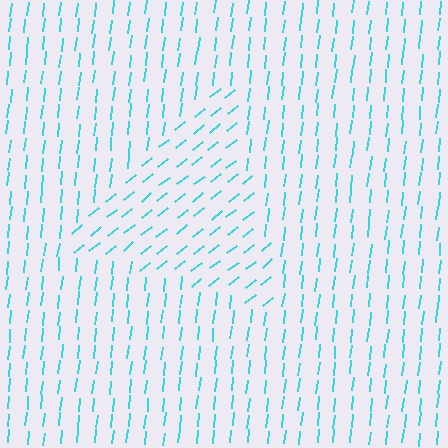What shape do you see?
I see a triangle.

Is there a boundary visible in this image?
Yes, there is a texture boundary formed by a change in line orientation.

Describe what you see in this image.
The image is filled with small cyan line segments. A triangle region in the image has lines oriented differently from the surrounding lines, creating a visible texture boundary.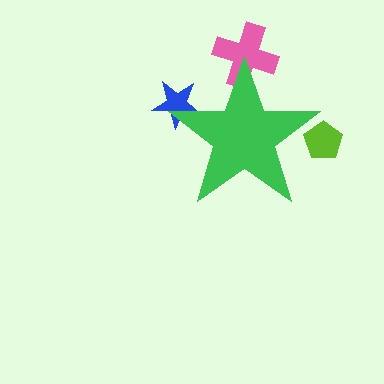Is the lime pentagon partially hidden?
Yes, the lime pentagon is partially hidden behind the green star.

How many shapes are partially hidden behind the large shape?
3 shapes are partially hidden.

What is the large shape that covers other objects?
A green star.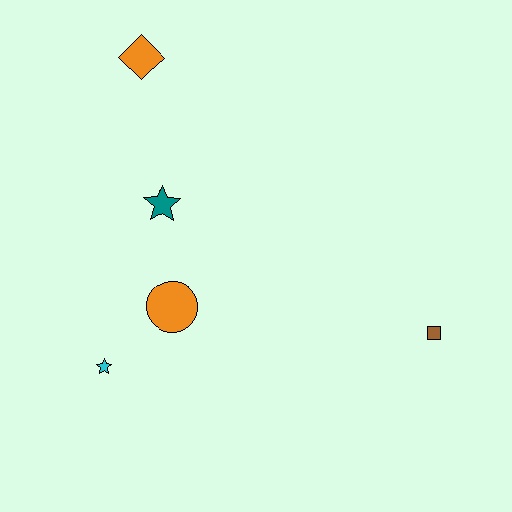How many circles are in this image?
There is 1 circle.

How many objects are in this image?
There are 5 objects.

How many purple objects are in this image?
There are no purple objects.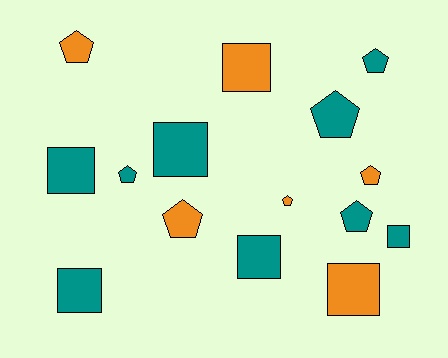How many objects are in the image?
There are 15 objects.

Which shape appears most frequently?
Pentagon, with 8 objects.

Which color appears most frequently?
Teal, with 9 objects.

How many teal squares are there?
There are 5 teal squares.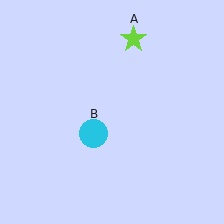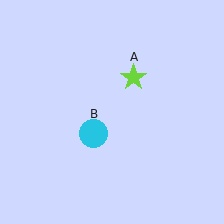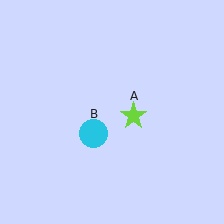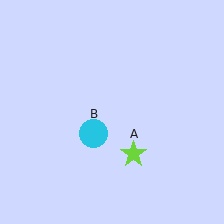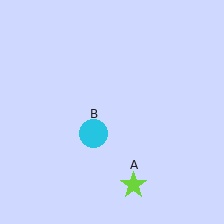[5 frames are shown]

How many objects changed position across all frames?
1 object changed position: lime star (object A).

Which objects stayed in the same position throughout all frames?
Cyan circle (object B) remained stationary.